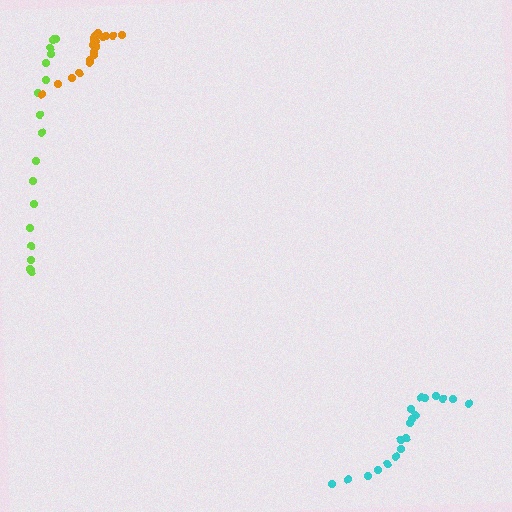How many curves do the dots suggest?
There are 3 distinct paths.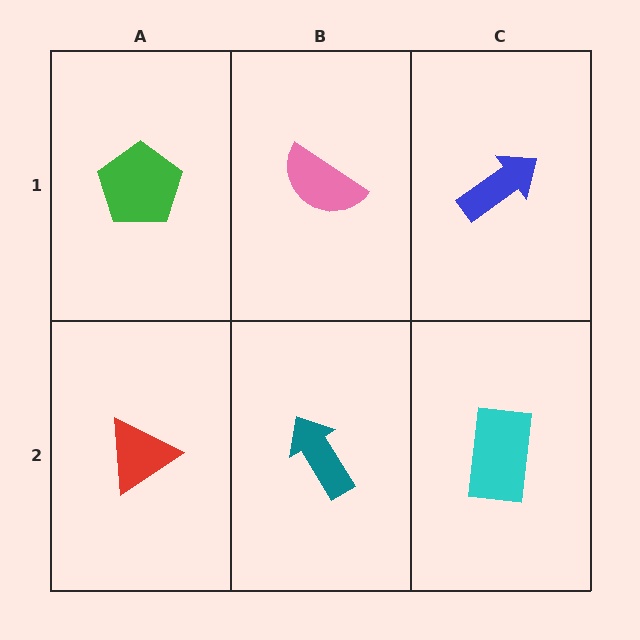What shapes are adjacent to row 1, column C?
A cyan rectangle (row 2, column C), a pink semicircle (row 1, column B).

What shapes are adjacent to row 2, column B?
A pink semicircle (row 1, column B), a red triangle (row 2, column A), a cyan rectangle (row 2, column C).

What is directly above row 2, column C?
A blue arrow.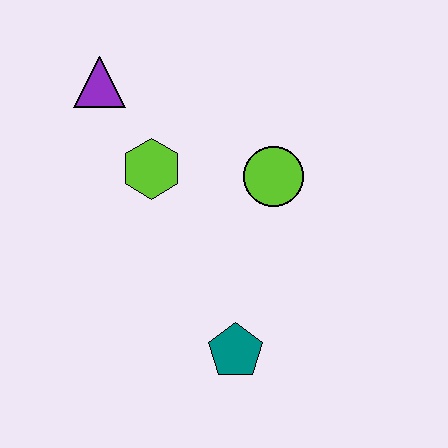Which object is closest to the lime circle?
The lime hexagon is closest to the lime circle.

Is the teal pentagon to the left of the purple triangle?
No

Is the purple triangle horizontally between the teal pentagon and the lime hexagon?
No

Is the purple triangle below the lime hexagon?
No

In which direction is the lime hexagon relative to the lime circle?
The lime hexagon is to the left of the lime circle.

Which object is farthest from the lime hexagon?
The teal pentagon is farthest from the lime hexagon.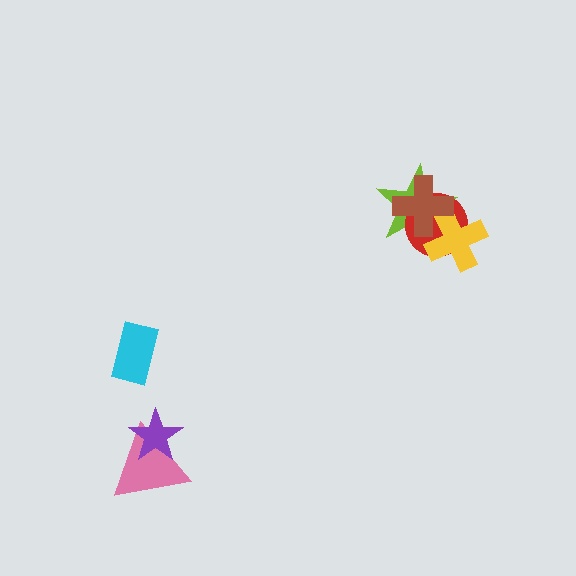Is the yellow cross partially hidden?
Yes, it is partially covered by another shape.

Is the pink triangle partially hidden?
Yes, it is partially covered by another shape.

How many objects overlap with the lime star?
3 objects overlap with the lime star.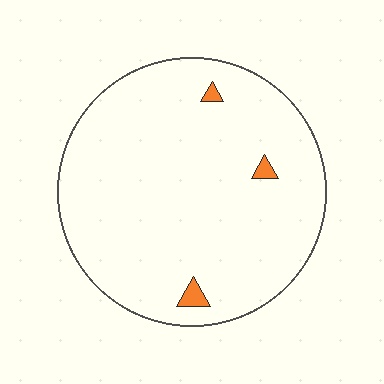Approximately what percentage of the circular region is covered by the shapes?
Approximately 0%.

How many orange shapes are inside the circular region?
3.